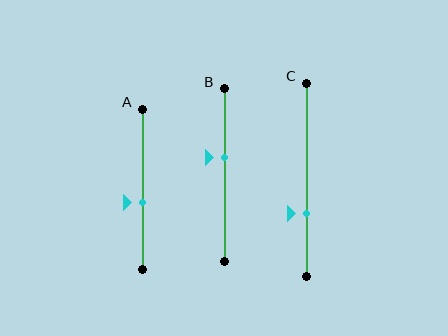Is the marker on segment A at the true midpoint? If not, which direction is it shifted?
No, the marker on segment A is shifted downward by about 8% of the segment length.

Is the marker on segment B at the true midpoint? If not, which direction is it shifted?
No, the marker on segment B is shifted upward by about 10% of the segment length.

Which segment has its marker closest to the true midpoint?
Segment A has its marker closest to the true midpoint.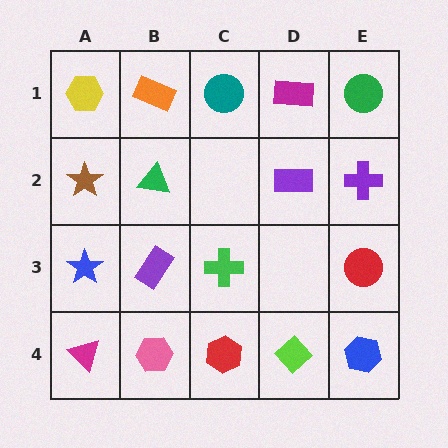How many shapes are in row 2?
4 shapes.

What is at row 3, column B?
A purple rectangle.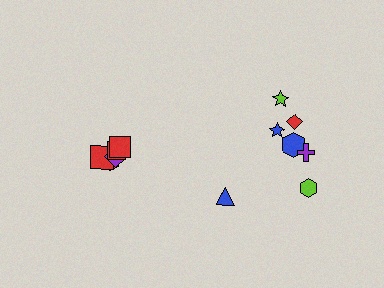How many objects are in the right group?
There are 7 objects.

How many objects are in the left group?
There are 5 objects.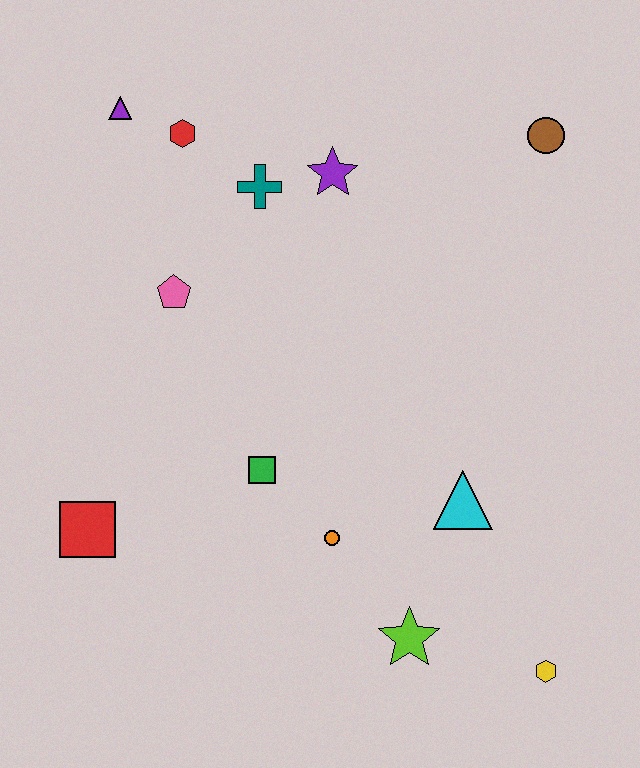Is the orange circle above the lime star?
Yes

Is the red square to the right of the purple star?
No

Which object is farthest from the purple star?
The yellow hexagon is farthest from the purple star.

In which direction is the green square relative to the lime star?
The green square is above the lime star.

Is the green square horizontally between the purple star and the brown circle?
No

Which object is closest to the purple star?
The teal cross is closest to the purple star.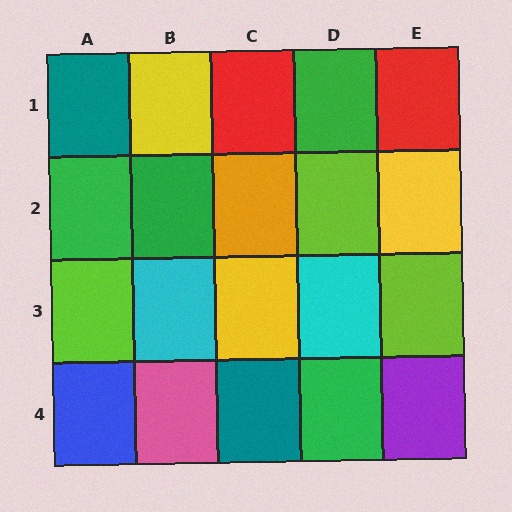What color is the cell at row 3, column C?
Yellow.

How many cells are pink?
1 cell is pink.